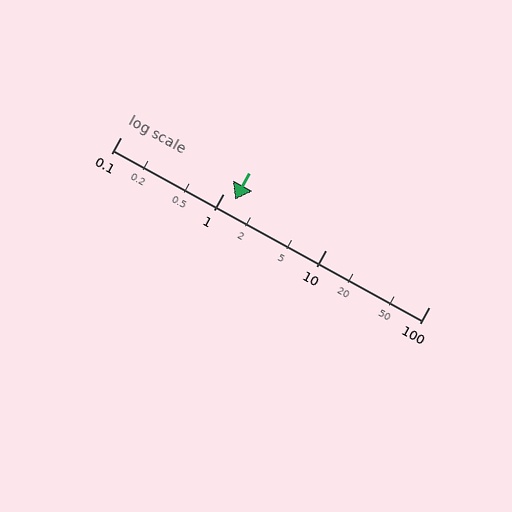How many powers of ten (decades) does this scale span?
The scale spans 3 decades, from 0.1 to 100.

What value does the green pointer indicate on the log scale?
The pointer indicates approximately 1.3.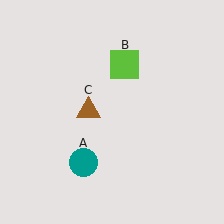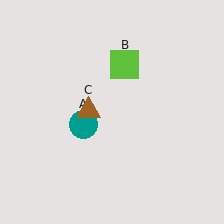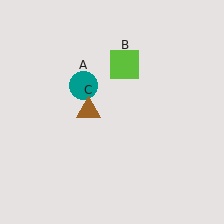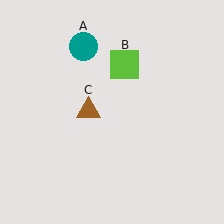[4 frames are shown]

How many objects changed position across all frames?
1 object changed position: teal circle (object A).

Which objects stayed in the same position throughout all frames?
Lime square (object B) and brown triangle (object C) remained stationary.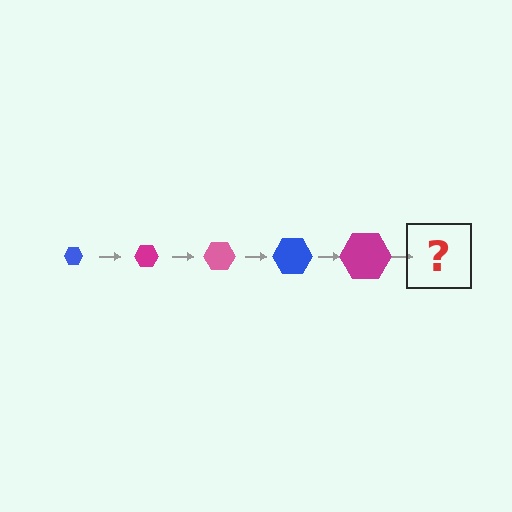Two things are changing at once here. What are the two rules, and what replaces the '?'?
The two rules are that the hexagon grows larger each step and the color cycles through blue, magenta, and pink. The '?' should be a pink hexagon, larger than the previous one.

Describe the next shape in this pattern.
It should be a pink hexagon, larger than the previous one.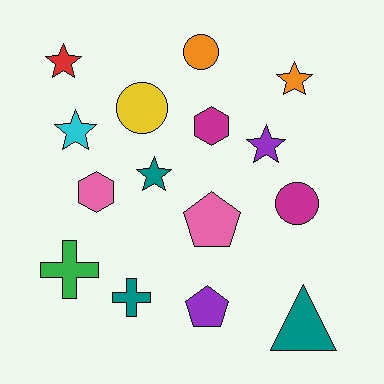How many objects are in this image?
There are 15 objects.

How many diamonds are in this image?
There are no diamonds.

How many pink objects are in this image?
There are 2 pink objects.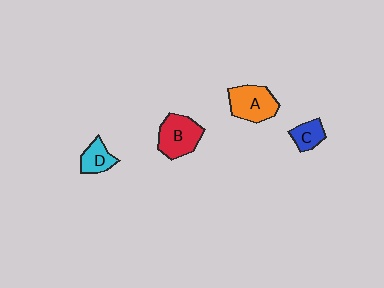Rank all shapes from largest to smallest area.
From largest to smallest: B (red), A (orange), D (cyan), C (blue).